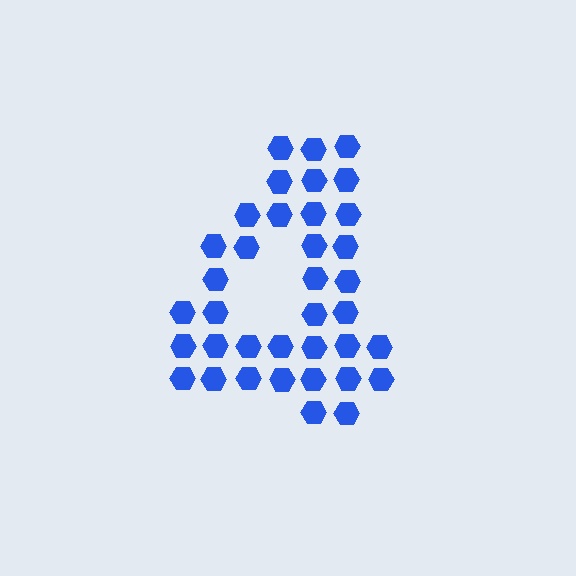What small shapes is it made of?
It is made of small hexagons.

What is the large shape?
The large shape is the digit 4.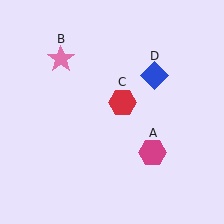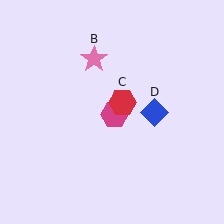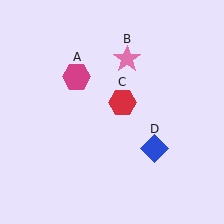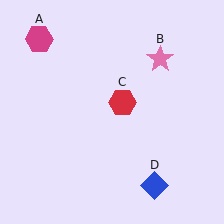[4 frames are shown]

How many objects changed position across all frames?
3 objects changed position: magenta hexagon (object A), pink star (object B), blue diamond (object D).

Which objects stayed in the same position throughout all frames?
Red hexagon (object C) remained stationary.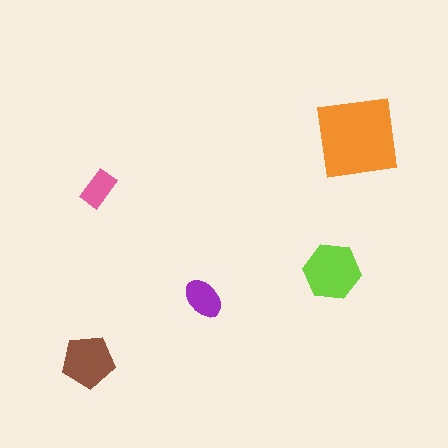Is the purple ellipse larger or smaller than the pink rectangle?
Larger.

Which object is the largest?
The orange square.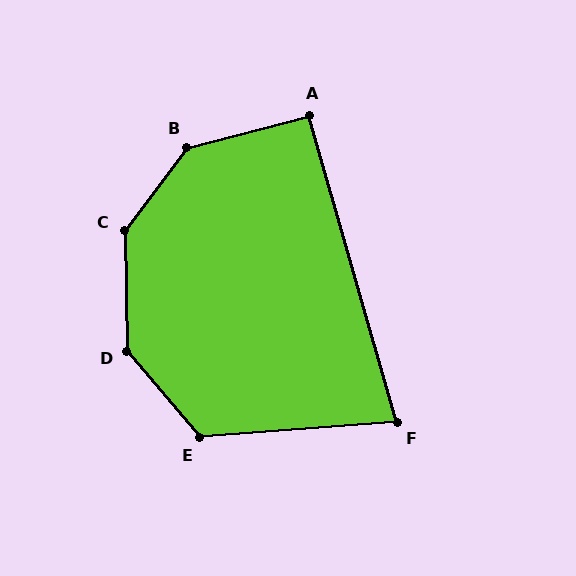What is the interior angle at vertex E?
Approximately 126 degrees (obtuse).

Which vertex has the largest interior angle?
C, at approximately 142 degrees.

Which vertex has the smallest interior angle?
F, at approximately 78 degrees.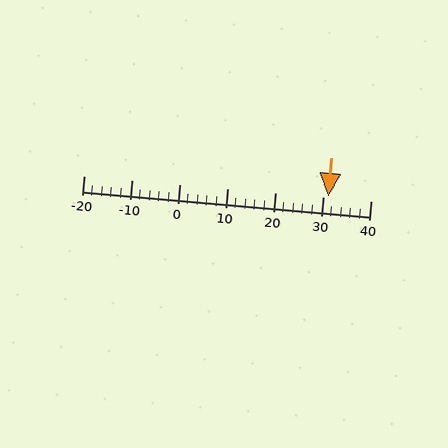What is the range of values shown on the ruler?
The ruler shows values from -20 to 40.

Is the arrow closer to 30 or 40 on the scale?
The arrow is closer to 30.